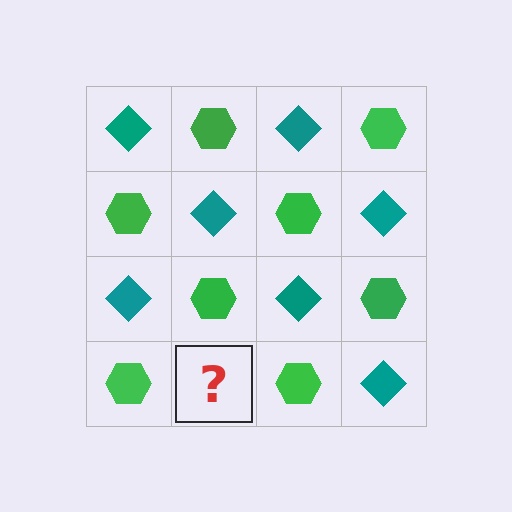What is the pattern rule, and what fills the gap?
The rule is that it alternates teal diamond and green hexagon in a checkerboard pattern. The gap should be filled with a teal diamond.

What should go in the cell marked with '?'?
The missing cell should contain a teal diamond.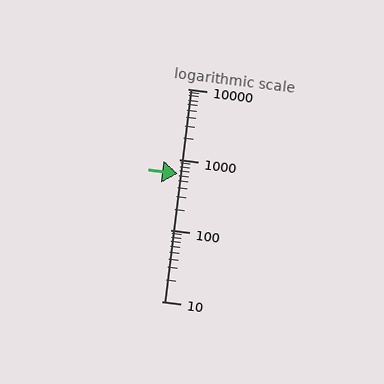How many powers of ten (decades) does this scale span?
The scale spans 3 decades, from 10 to 10000.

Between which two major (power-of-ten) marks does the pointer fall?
The pointer is between 100 and 1000.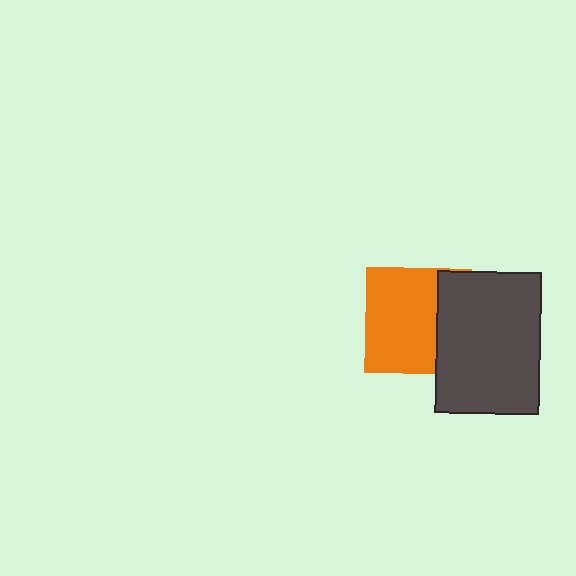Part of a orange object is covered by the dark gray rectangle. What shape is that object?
It is a square.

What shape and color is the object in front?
The object in front is a dark gray rectangle.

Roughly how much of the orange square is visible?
Most of it is visible (roughly 69%).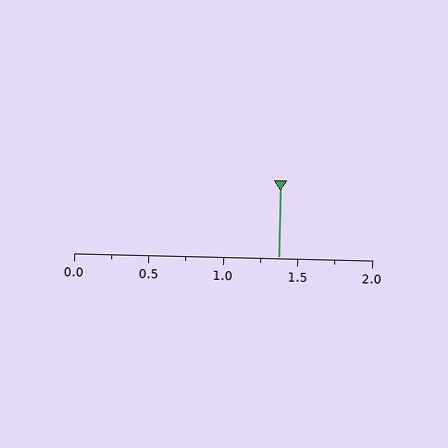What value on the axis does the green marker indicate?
The marker indicates approximately 1.38.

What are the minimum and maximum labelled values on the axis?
The axis runs from 0.0 to 2.0.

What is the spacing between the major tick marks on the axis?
The major ticks are spaced 0.5 apart.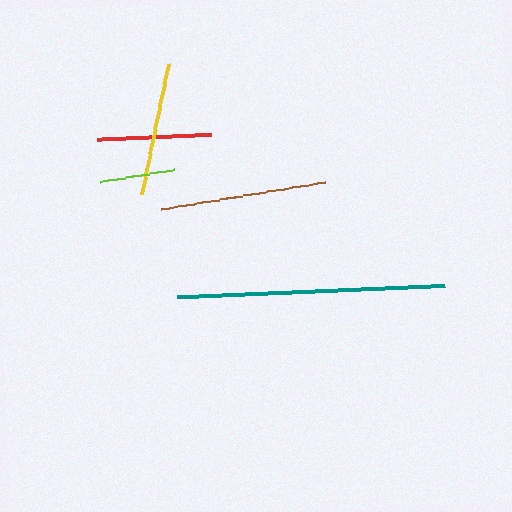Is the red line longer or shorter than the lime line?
The red line is longer than the lime line.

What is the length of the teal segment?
The teal segment is approximately 269 pixels long.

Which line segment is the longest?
The teal line is the longest at approximately 269 pixels.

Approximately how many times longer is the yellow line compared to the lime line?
The yellow line is approximately 1.8 times the length of the lime line.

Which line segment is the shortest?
The lime line is the shortest at approximately 75 pixels.